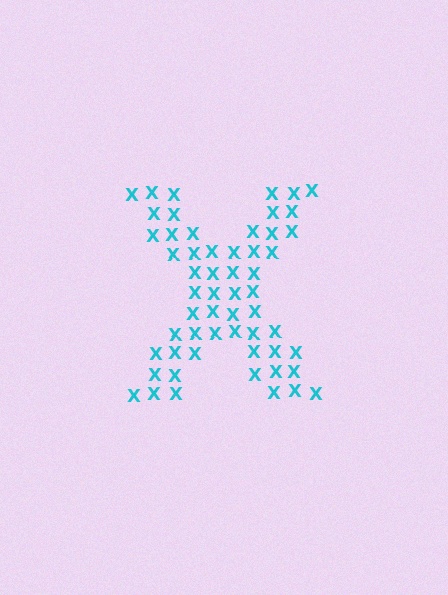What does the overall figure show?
The overall figure shows the letter X.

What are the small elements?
The small elements are letter X's.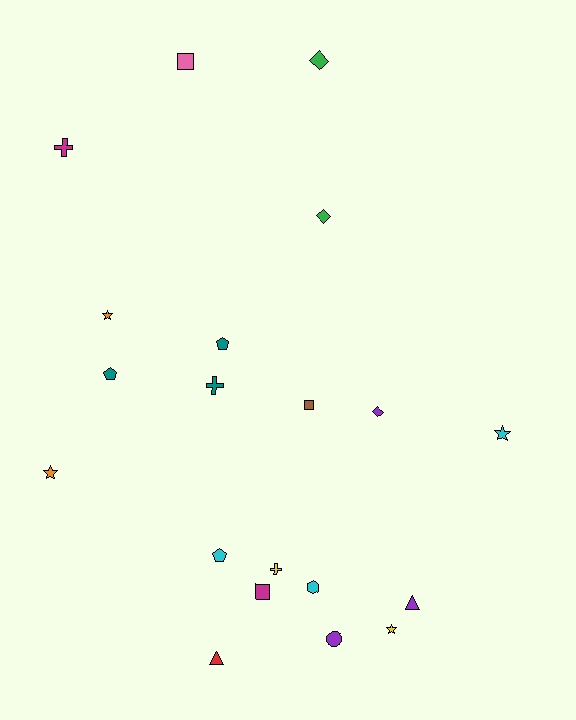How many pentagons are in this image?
There are 3 pentagons.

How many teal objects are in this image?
There are 3 teal objects.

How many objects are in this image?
There are 20 objects.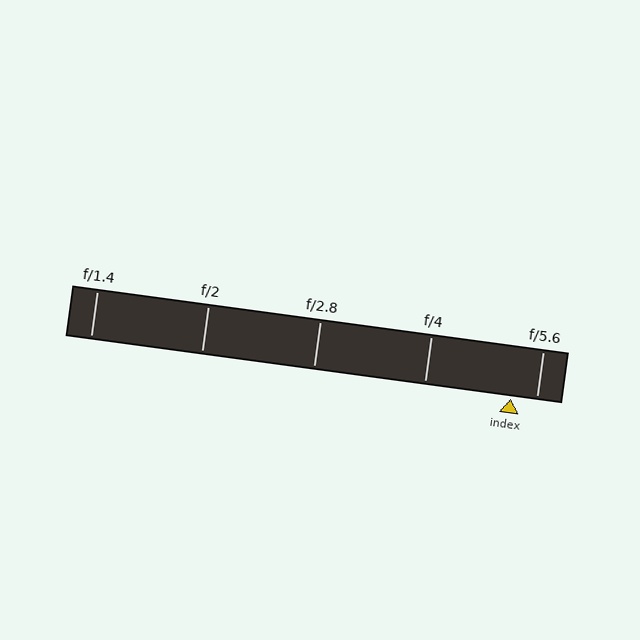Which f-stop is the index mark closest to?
The index mark is closest to f/5.6.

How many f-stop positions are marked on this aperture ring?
There are 5 f-stop positions marked.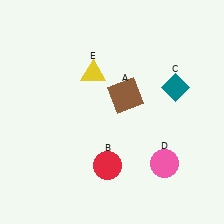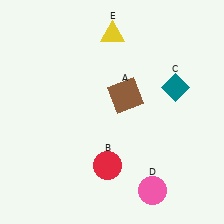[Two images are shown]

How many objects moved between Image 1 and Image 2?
2 objects moved between the two images.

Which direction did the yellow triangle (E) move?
The yellow triangle (E) moved up.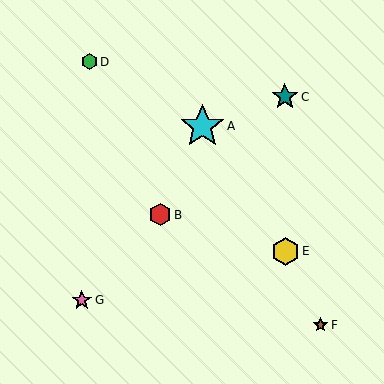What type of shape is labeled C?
Shape C is a teal star.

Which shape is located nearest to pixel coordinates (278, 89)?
The teal star (labeled C) at (285, 97) is nearest to that location.